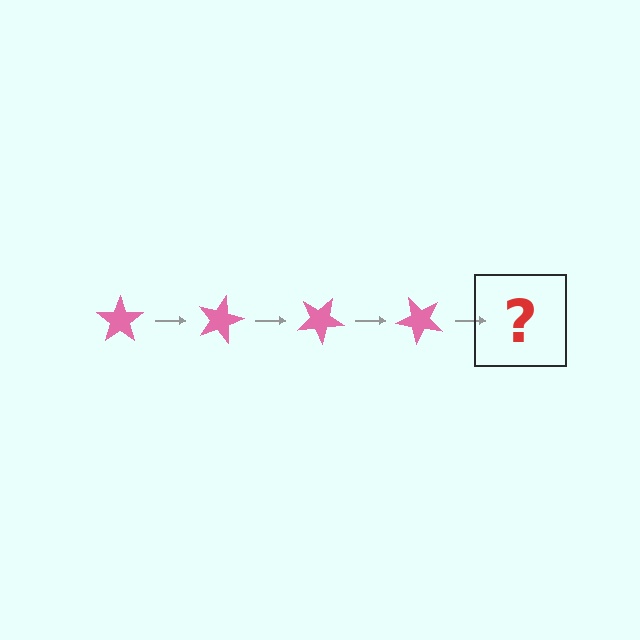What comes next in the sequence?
The next element should be a pink star rotated 60 degrees.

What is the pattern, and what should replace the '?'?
The pattern is that the star rotates 15 degrees each step. The '?' should be a pink star rotated 60 degrees.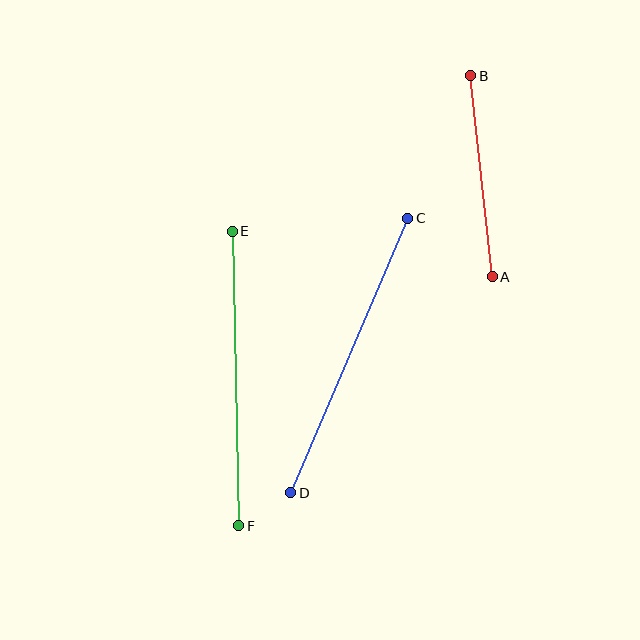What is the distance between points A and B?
The distance is approximately 203 pixels.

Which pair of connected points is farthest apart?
Points C and D are farthest apart.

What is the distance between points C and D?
The distance is approximately 299 pixels.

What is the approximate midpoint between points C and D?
The midpoint is at approximately (349, 356) pixels.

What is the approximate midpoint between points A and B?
The midpoint is at approximately (482, 176) pixels.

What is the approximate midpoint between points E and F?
The midpoint is at approximately (235, 379) pixels.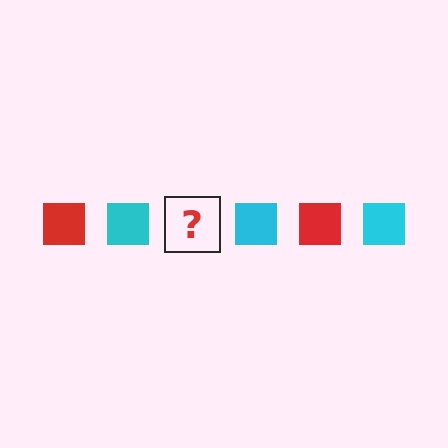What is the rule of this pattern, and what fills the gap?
The rule is that the pattern cycles through red, cyan squares. The gap should be filled with a red square.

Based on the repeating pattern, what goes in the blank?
The blank should be a red square.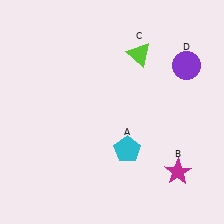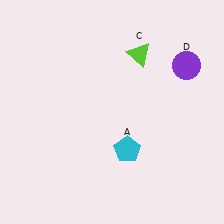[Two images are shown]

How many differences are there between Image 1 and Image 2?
There is 1 difference between the two images.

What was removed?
The magenta star (B) was removed in Image 2.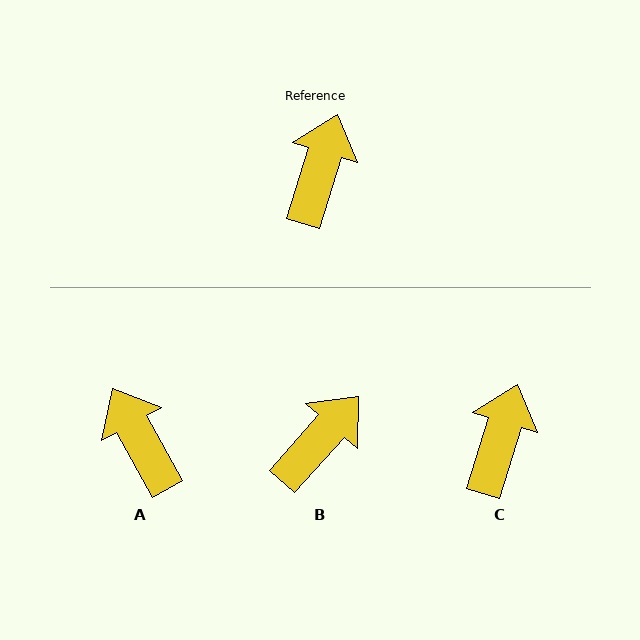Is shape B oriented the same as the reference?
No, it is off by about 24 degrees.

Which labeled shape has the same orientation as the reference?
C.